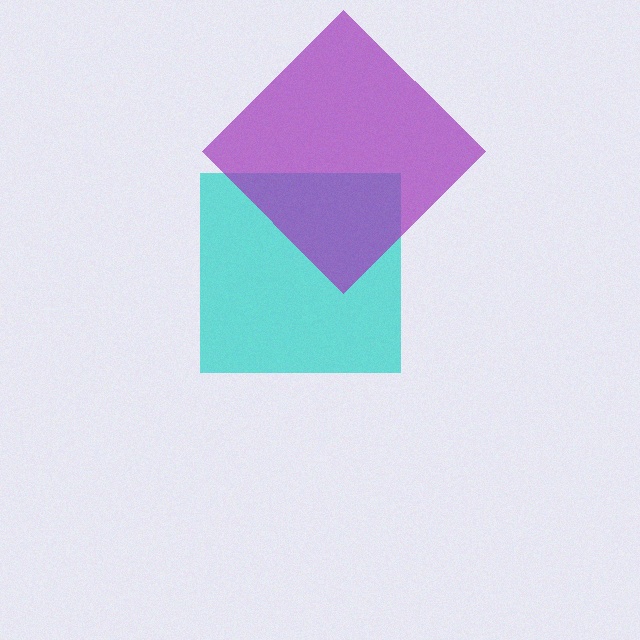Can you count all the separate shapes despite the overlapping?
Yes, there are 2 separate shapes.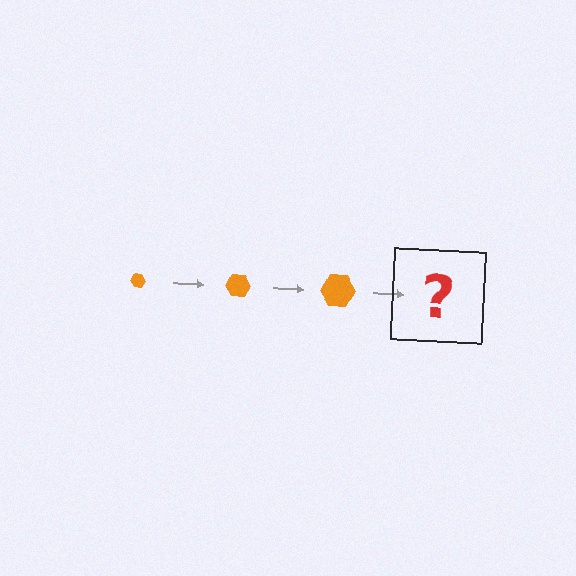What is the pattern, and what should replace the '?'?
The pattern is that the hexagon gets progressively larger each step. The '?' should be an orange hexagon, larger than the previous one.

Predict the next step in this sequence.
The next step is an orange hexagon, larger than the previous one.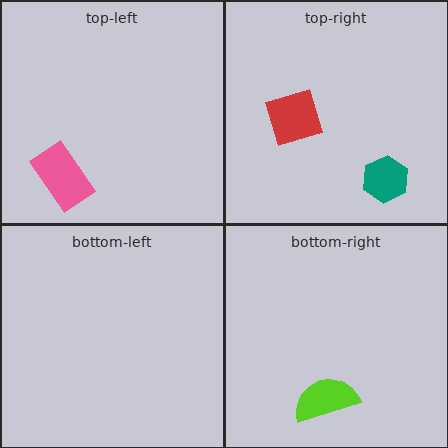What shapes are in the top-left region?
The pink rectangle.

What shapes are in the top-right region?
The red square, the teal hexagon.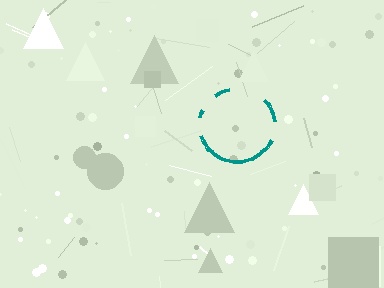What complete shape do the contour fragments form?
The contour fragments form a circle.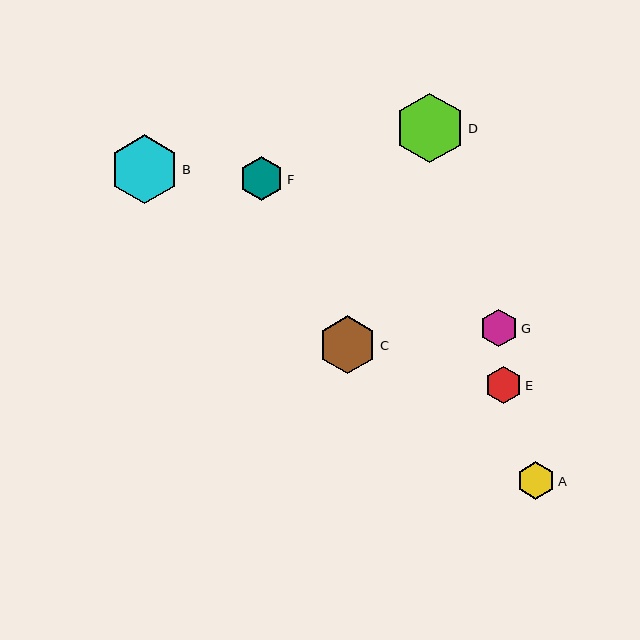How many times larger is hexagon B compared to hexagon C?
Hexagon B is approximately 1.2 times the size of hexagon C.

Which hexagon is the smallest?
Hexagon A is the smallest with a size of approximately 37 pixels.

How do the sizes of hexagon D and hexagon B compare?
Hexagon D and hexagon B are approximately the same size.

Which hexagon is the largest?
Hexagon D is the largest with a size of approximately 70 pixels.